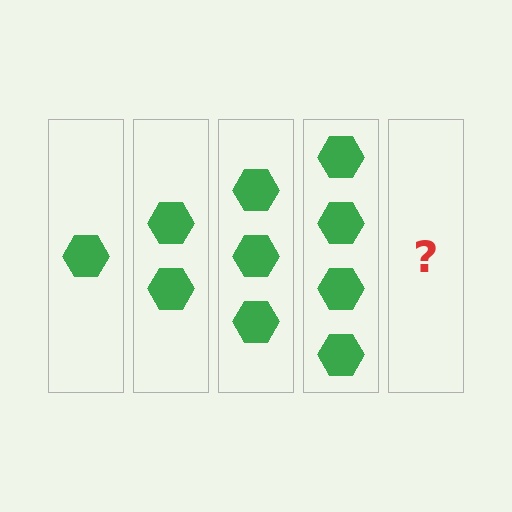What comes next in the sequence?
The next element should be 5 hexagons.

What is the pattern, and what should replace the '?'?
The pattern is that each step adds one more hexagon. The '?' should be 5 hexagons.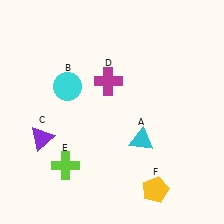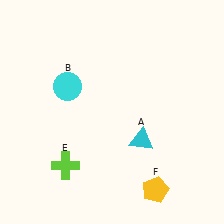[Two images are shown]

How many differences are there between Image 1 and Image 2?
There are 2 differences between the two images.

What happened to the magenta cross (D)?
The magenta cross (D) was removed in Image 2. It was in the top-left area of Image 1.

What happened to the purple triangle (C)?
The purple triangle (C) was removed in Image 2. It was in the bottom-left area of Image 1.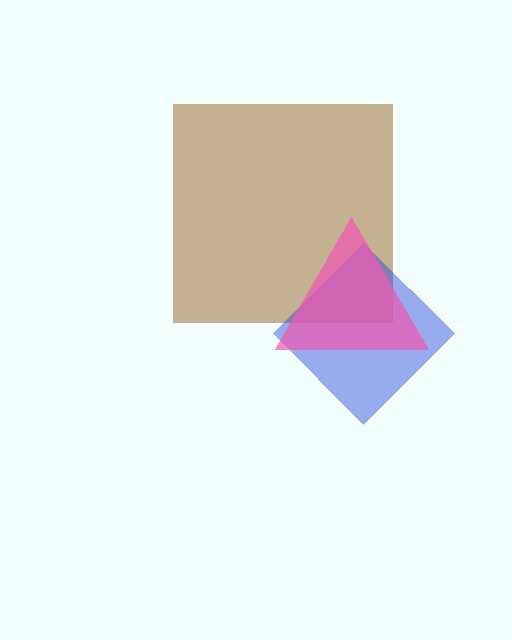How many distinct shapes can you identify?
There are 3 distinct shapes: a brown square, a blue diamond, a pink triangle.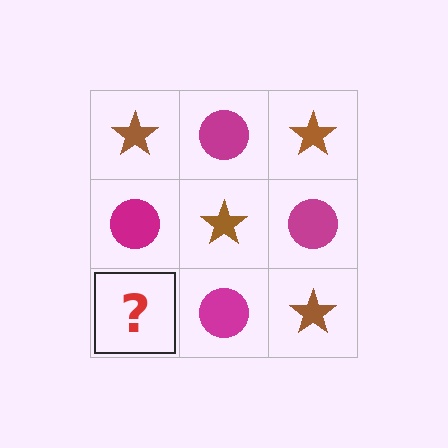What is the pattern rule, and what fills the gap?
The rule is that it alternates brown star and magenta circle in a checkerboard pattern. The gap should be filled with a brown star.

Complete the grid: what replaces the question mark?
The question mark should be replaced with a brown star.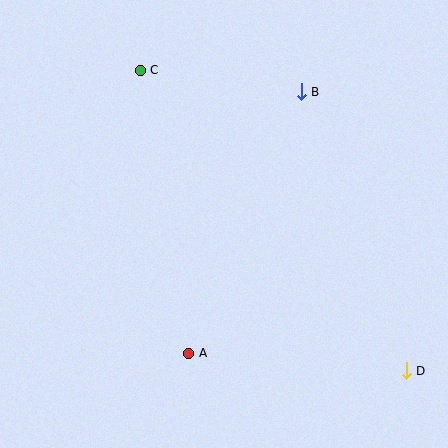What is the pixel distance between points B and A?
The distance between B and A is 285 pixels.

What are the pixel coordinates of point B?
Point B is at (301, 92).